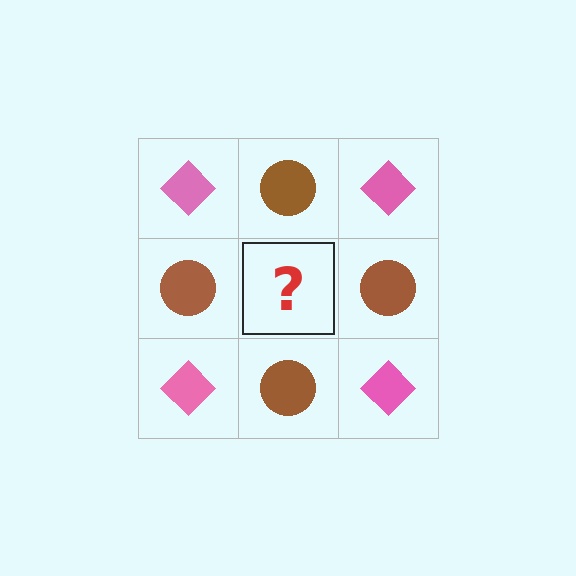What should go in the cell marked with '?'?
The missing cell should contain a pink diamond.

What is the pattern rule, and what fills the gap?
The rule is that it alternates pink diamond and brown circle in a checkerboard pattern. The gap should be filled with a pink diamond.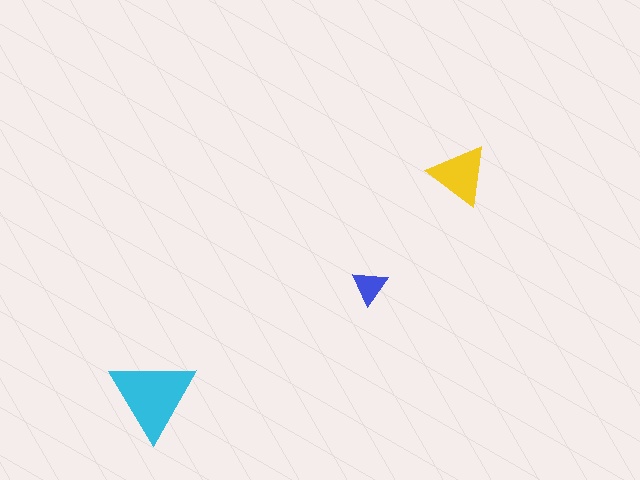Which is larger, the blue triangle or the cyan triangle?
The cyan one.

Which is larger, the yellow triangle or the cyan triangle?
The cyan one.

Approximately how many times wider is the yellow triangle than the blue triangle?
About 1.5 times wider.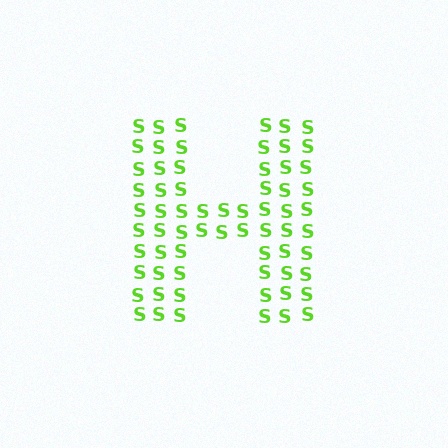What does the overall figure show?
The overall figure shows the letter H.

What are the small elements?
The small elements are letter S's.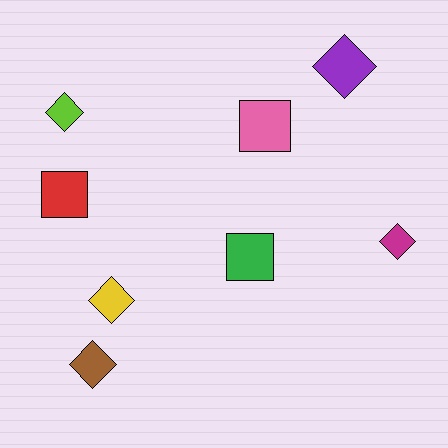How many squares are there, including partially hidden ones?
There are 3 squares.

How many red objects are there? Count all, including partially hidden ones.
There is 1 red object.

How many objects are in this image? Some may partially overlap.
There are 8 objects.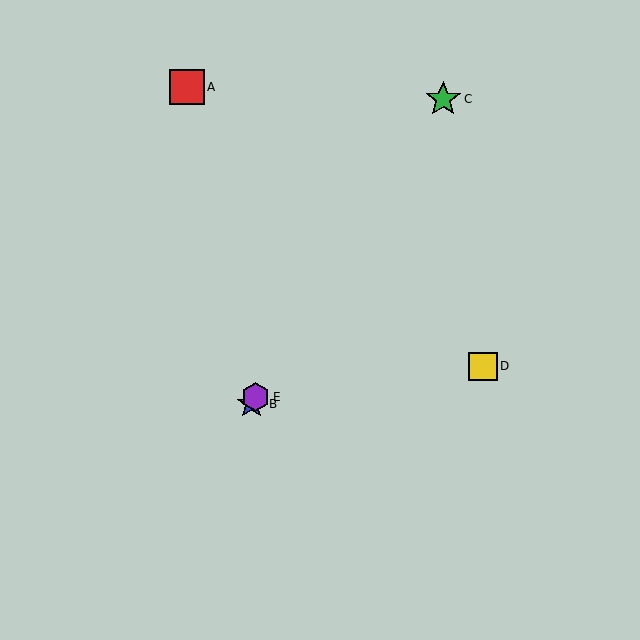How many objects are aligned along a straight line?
3 objects (B, C, E) are aligned along a straight line.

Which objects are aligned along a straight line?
Objects B, C, E are aligned along a straight line.